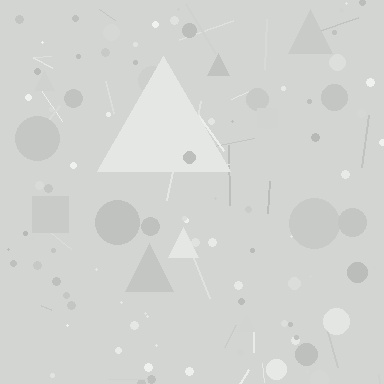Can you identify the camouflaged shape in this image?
The camouflaged shape is a triangle.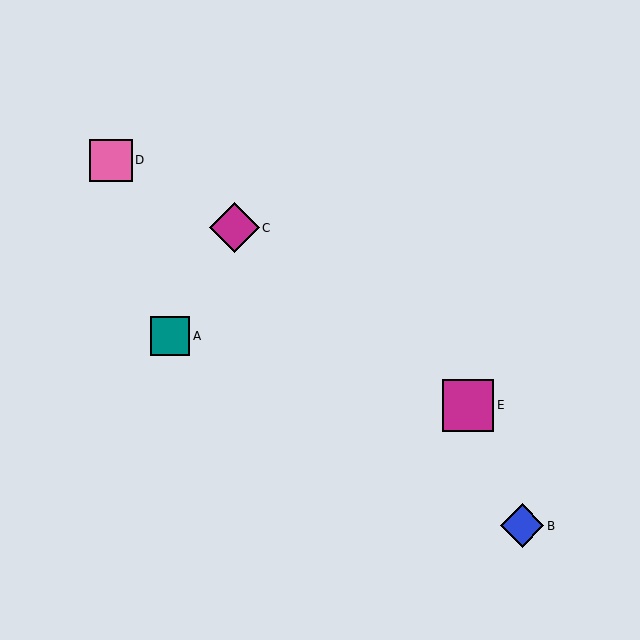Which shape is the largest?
The magenta square (labeled E) is the largest.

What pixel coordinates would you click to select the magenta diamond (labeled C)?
Click at (234, 228) to select the magenta diamond C.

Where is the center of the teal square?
The center of the teal square is at (170, 336).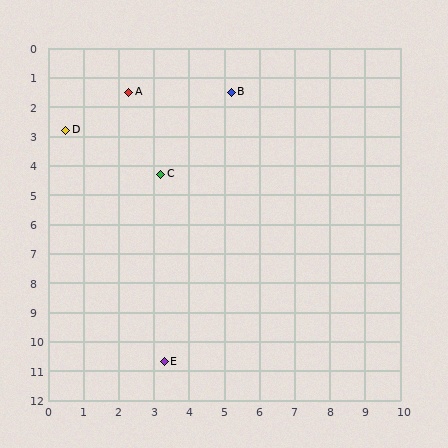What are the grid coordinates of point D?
Point D is at approximately (0.5, 2.8).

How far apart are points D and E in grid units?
Points D and E are about 8.4 grid units apart.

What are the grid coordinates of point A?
Point A is at approximately (2.3, 1.5).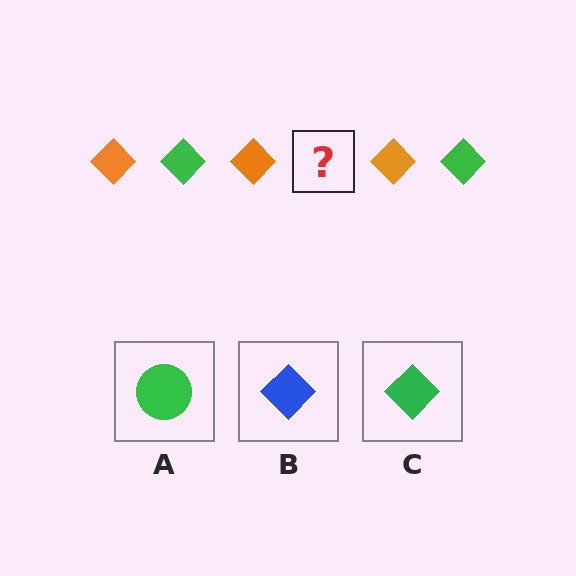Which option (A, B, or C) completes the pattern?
C.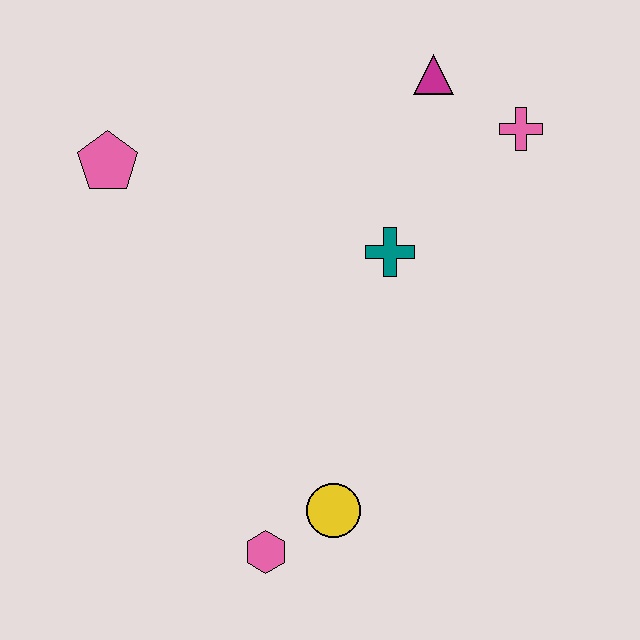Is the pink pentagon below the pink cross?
Yes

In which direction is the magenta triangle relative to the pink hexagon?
The magenta triangle is above the pink hexagon.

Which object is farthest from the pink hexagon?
The magenta triangle is farthest from the pink hexagon.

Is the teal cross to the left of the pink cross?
Yes